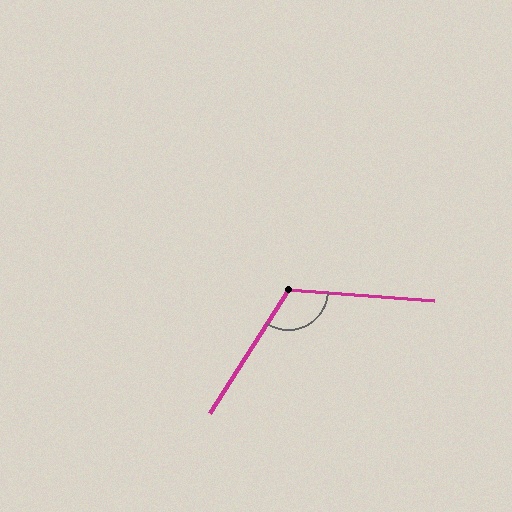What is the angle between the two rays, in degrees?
Approximately 118 degrees.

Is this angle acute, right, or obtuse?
It is obtuse.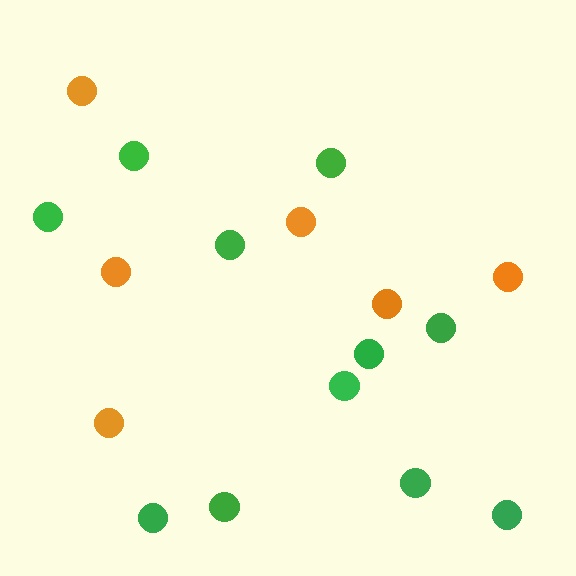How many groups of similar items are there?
There are 2 groups: one group of green circles (11) and one group of orange circles (6).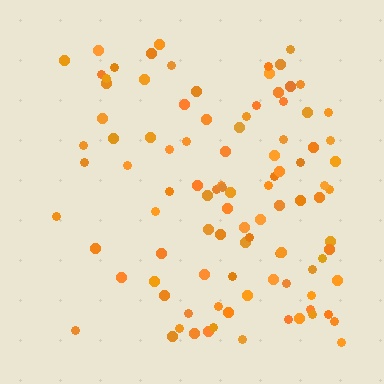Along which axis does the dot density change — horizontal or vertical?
Horizontal.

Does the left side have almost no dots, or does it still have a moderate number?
Still a moderate number, just noticeably fewer than the right.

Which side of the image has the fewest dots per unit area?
The left.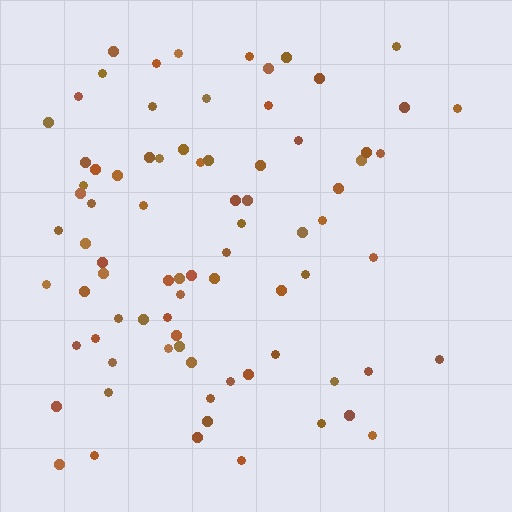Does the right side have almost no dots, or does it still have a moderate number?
Still a moderate number, just noticeably fewer than the left.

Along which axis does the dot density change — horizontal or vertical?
Horizontal.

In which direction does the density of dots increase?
From right to left, with the left side densest.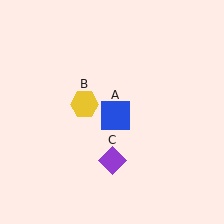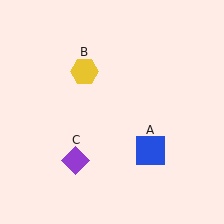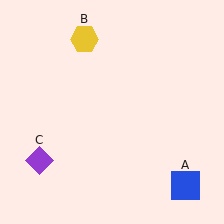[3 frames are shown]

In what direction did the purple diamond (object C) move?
The purple diamond (object C) moved left.